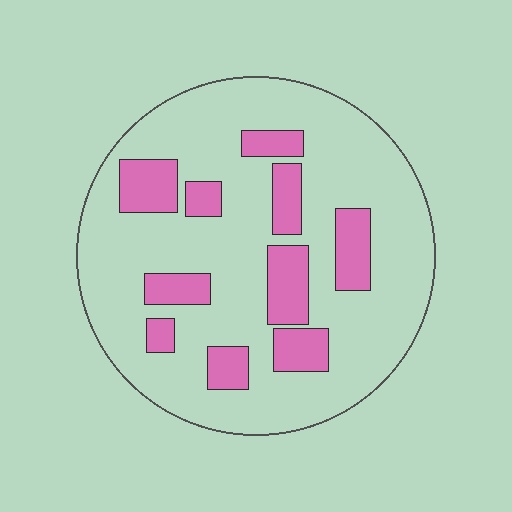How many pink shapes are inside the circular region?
10.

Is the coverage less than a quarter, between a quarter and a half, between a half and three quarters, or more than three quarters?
Less than a quarter.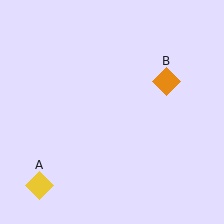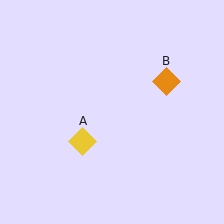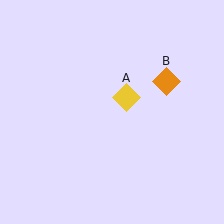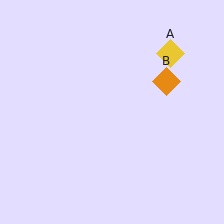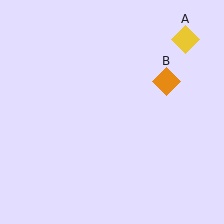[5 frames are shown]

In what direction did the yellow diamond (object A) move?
The yellow diamond (object A) moved up and to the right.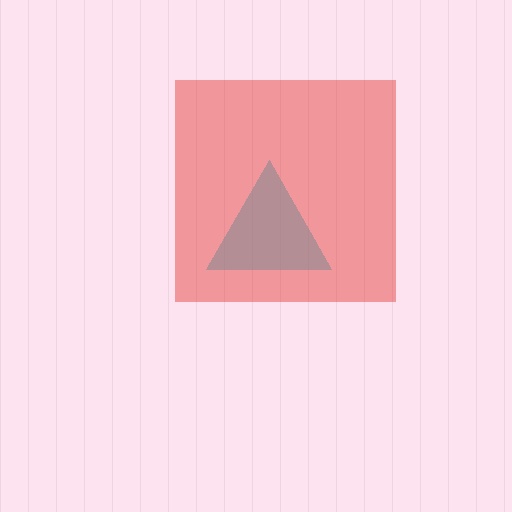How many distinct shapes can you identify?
There are 2 distinct shapes: a cyan triangle, a red square.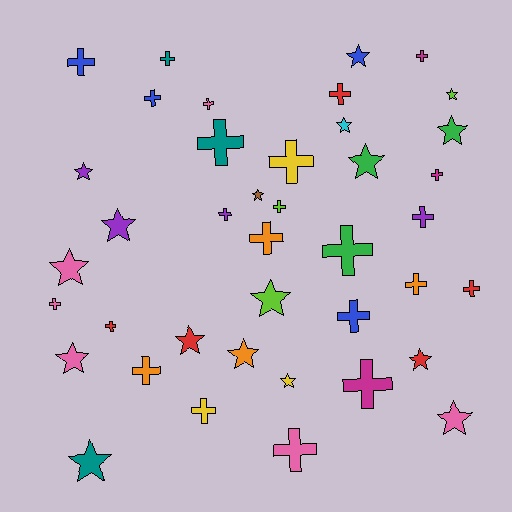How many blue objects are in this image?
There are 4 blue objects.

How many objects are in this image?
There are 40 objects.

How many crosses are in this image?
There are 23 crosses.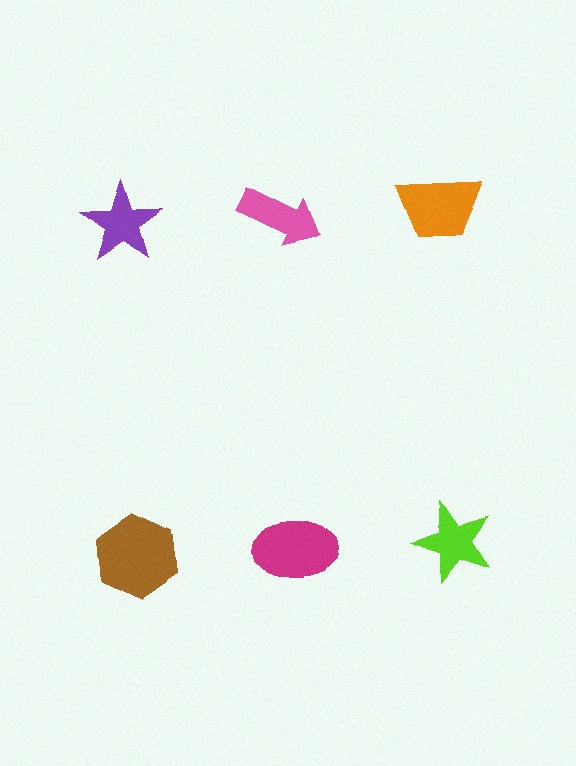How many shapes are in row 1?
3 shapes.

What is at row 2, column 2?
A magenta ellipse.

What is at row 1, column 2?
A pink arrow.